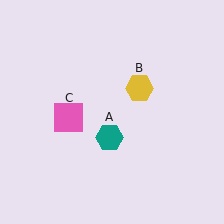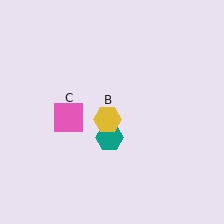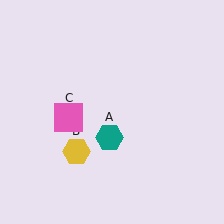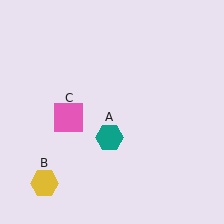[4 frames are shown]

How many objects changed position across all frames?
1 object changed position: yellow hexagon (object B).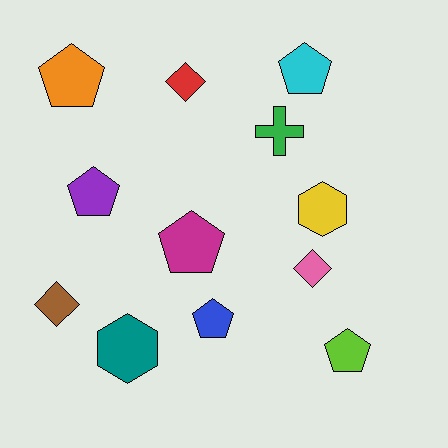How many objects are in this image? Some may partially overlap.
There are 12 objects.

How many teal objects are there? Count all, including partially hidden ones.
There is 1 teal object.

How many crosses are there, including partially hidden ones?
There is 1 cross.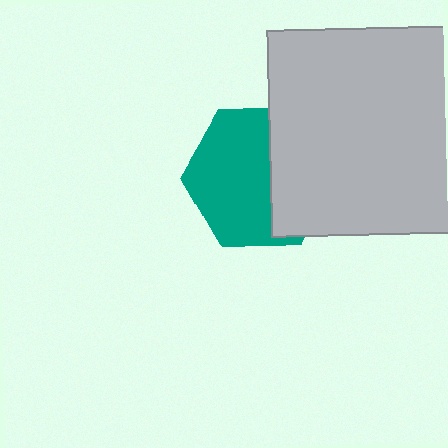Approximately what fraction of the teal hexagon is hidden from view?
Roughly 39% of the teal hexagon is hidden behind the light gray rectangle.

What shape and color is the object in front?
The object in front is a light gray rectangle.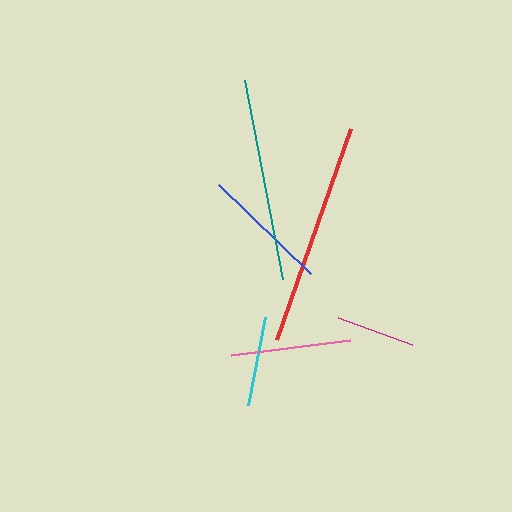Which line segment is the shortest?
The magenta line is the shortest at approximately 79 pixels.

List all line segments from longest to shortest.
From longest to shortest: red, teal, blue, pink, cyan, magenta.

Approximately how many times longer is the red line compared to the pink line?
The red line is approximately 1.9 times the length of the pink line.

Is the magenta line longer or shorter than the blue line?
The blue line is longer than the magenta line.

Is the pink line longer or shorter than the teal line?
The teal line is longer than the pink line.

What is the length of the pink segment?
The pink segment is approximately 120 pixels long.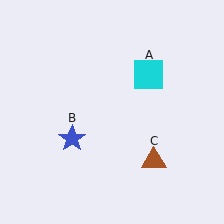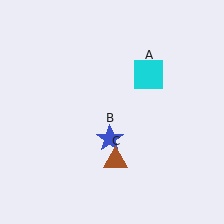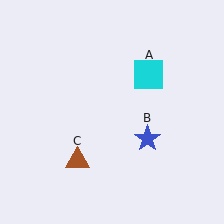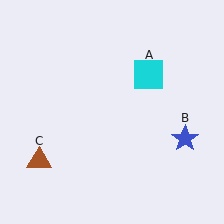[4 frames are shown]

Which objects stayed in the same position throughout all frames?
Cyan square (object A) remained stationary.